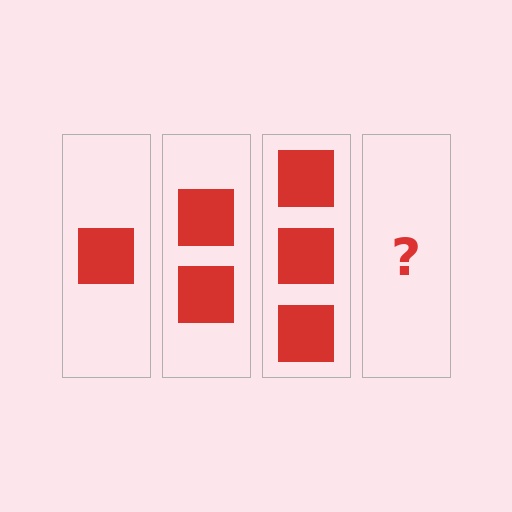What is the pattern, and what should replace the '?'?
The pattern is that each step adds one more square. The '?' should be 4 squares.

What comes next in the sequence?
The next element should be 4 squares.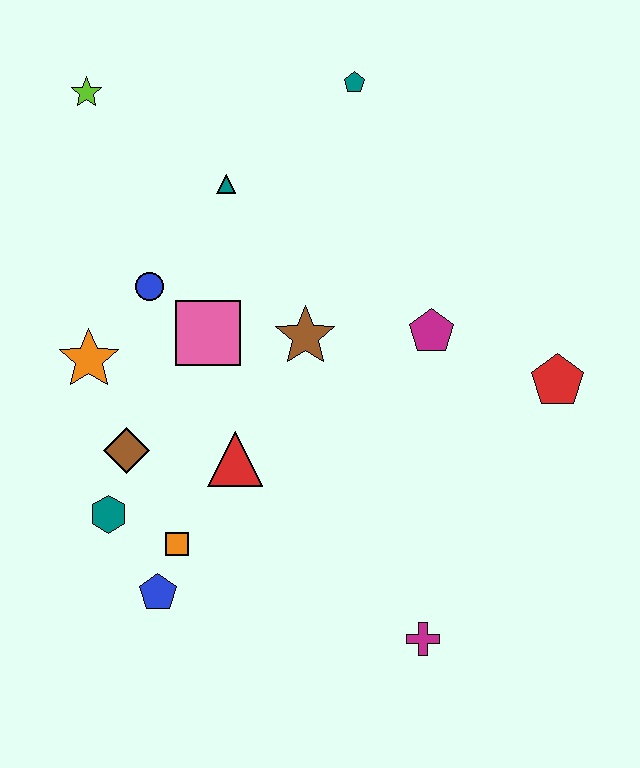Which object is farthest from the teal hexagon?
The teal pentagon is farthest from the teal hexagon.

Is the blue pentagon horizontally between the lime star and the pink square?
Yes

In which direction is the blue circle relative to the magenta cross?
The blue circle is above the magenta cross.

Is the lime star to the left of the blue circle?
Yes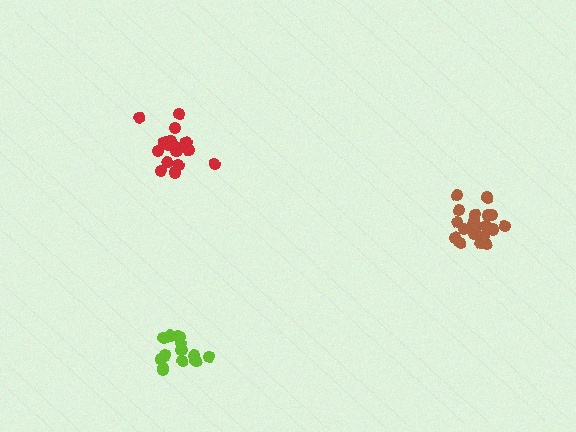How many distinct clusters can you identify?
There are 3 distinct clusters.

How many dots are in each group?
Group 1: 18 dots, Group 2: 20 dots, Group 3: 15 dots (53 total).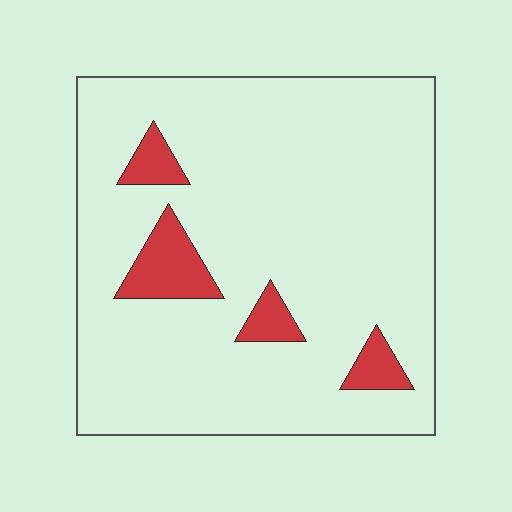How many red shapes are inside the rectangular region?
4.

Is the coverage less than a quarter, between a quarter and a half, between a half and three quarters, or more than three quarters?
Less than a quarter.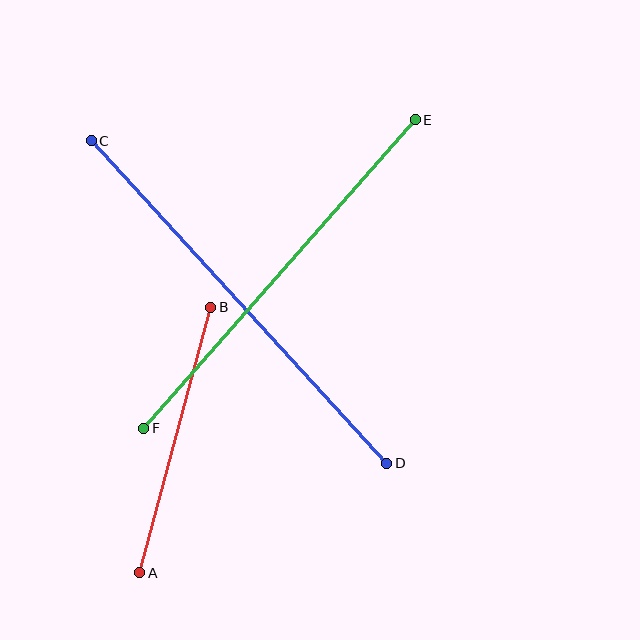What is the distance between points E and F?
The distance is approximately 411 pixels.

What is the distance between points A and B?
The distance is approximately 275 pixels.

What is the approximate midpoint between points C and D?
The midpoint is at approximately (239, 302) pixels.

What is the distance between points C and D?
The distance is approximately 438 pixels.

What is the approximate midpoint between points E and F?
The midpoint is at approximately (279, 274) pixels.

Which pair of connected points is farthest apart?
Points C and D are farthest apart.